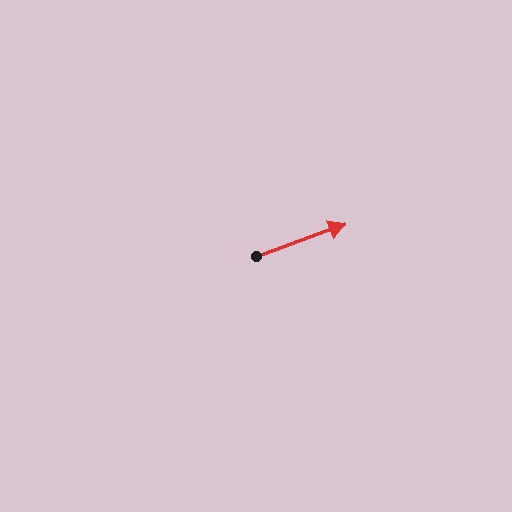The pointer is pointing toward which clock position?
Roughly 2 o'clock.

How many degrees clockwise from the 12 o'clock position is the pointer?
Approximately 70 degrees.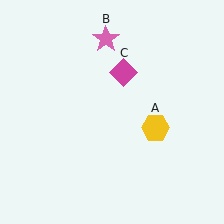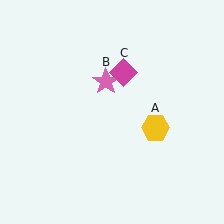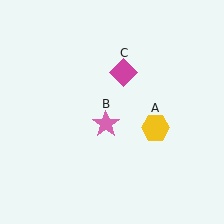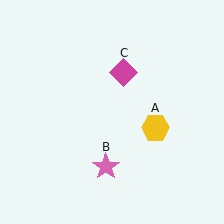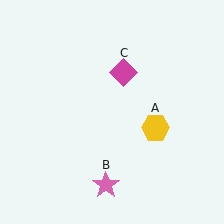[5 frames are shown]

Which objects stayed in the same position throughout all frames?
Yellow hexagon (object A) and magenta diamond (object C) remained stationary.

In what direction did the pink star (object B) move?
The pink star (object B) moved down.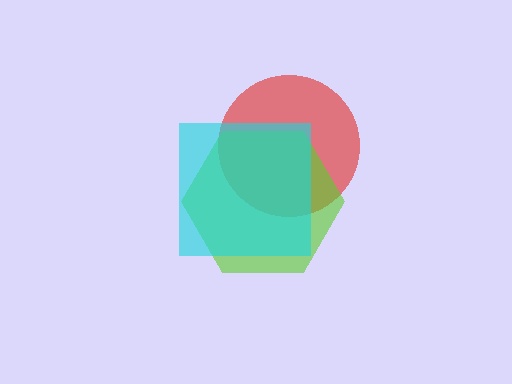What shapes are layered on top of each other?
The layered shapes are: a red circle, a lime hexagon, a cyan square.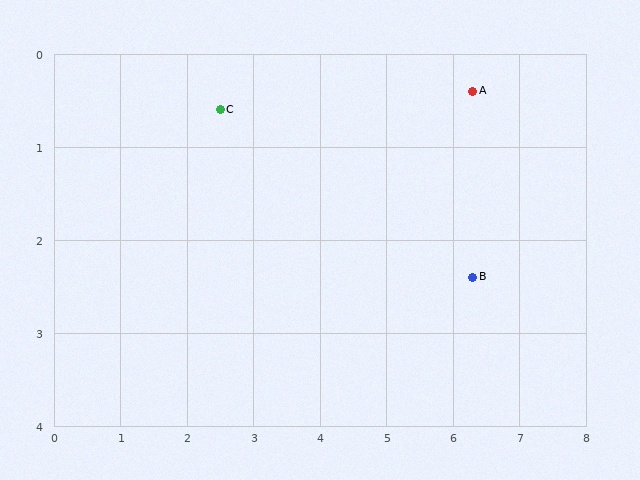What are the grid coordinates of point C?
Point C is at approximately (2.5, 0.6).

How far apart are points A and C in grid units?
Points A and C are about 3.8 grid units apart.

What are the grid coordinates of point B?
Point B is at approximately (6.3, 2.4).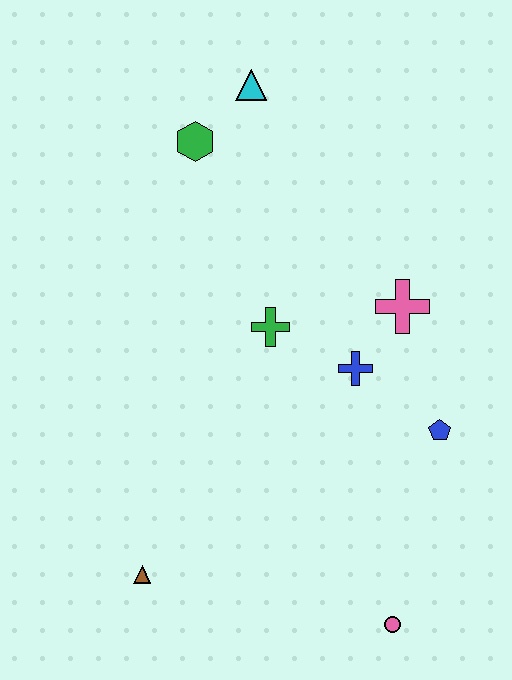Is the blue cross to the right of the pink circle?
No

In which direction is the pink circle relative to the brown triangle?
The pink circle is to the right of the brown triangle.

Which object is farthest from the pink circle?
The cyan triangle is farthest from the pink circle.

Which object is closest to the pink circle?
The blue pentagon is closest to the pink circle.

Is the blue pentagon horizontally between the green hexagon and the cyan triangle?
No